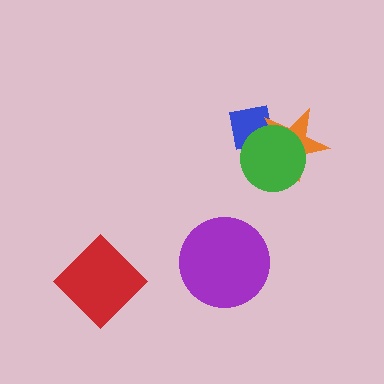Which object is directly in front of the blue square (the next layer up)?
The orange star is directly in front of the blue square.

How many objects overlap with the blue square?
2 objects overlap with the blue square.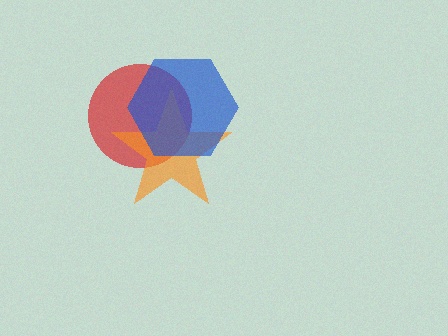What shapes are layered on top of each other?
The layered shapes are: a red circle, an orange star, a blue hexagon.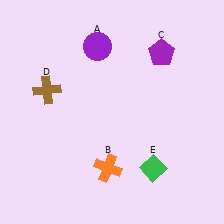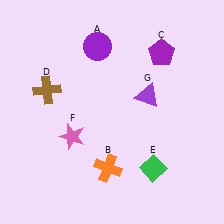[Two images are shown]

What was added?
A pink star (F), a purple triangle (G) were added in Image 2.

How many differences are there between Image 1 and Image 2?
There are 2 differences between the two images.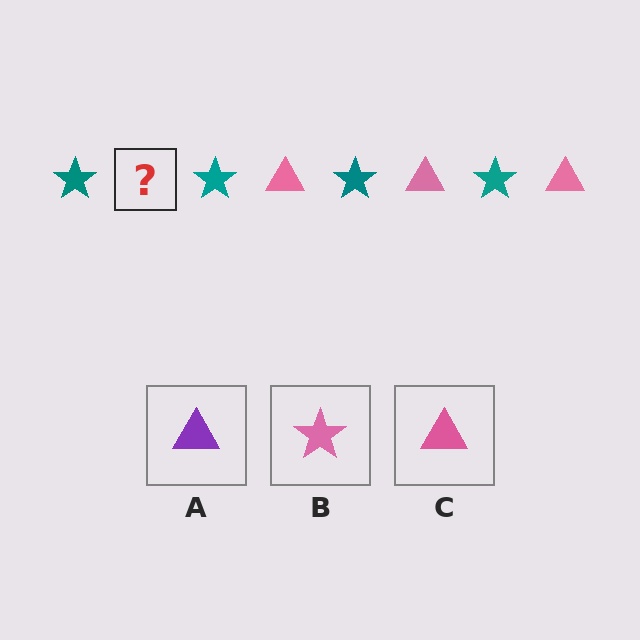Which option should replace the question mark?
Option C.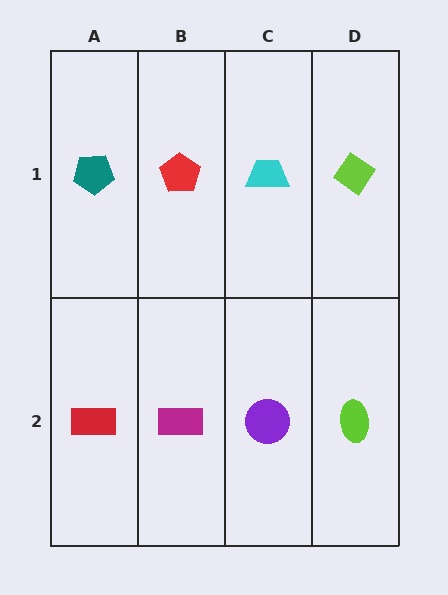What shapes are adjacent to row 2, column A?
A teal pentagon (row 1, column A), a magenta rectangle (row 2, column B).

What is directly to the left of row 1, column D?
A cyan trapezoid.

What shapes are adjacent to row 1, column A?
A red rectangle (row 2, column A), a red pentagon (row 1, column B).